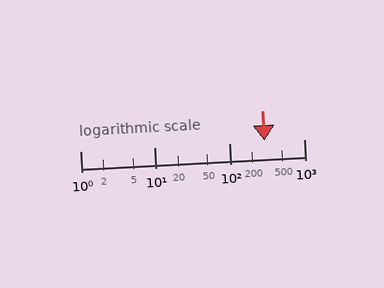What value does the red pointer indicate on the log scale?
The pointer indicates approximately 300.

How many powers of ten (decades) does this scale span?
The scale spans 3 decades, from 1 to 1000.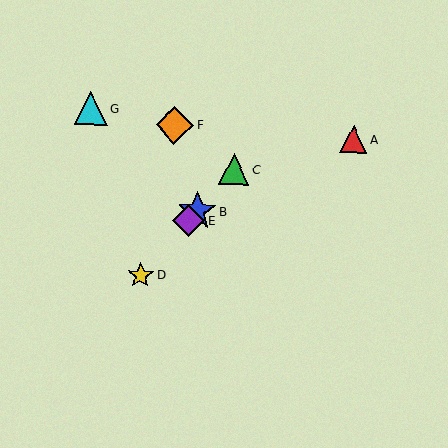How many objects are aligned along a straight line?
4 objects (B, C, D, E) are aligned along a straight line.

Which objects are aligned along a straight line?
Objects B, C, D, E are aligned along a straight line.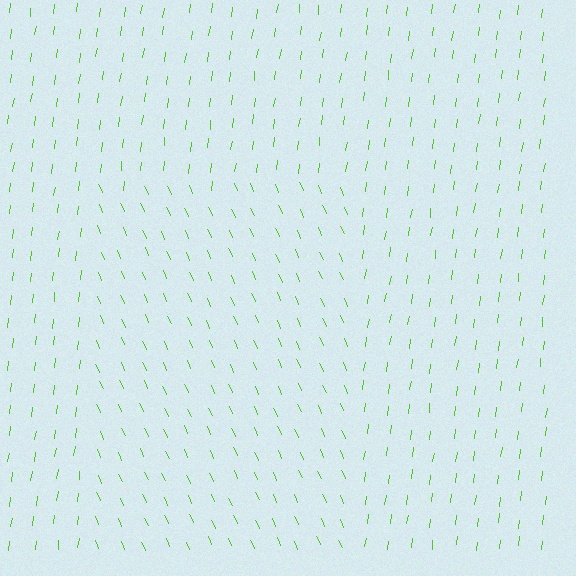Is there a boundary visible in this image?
Yes, there is a texture boundary formed by a change in line orientation.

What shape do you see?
I see a rectangle.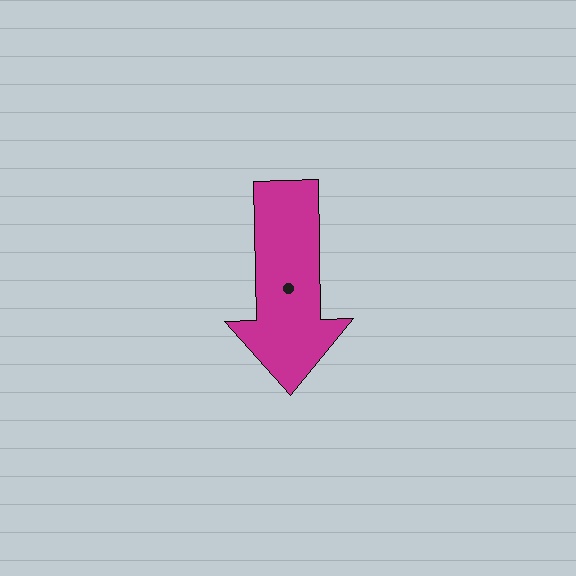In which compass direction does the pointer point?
South.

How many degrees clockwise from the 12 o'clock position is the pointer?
Approximately 179 degrees.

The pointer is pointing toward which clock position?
Roughly 6 o'clock.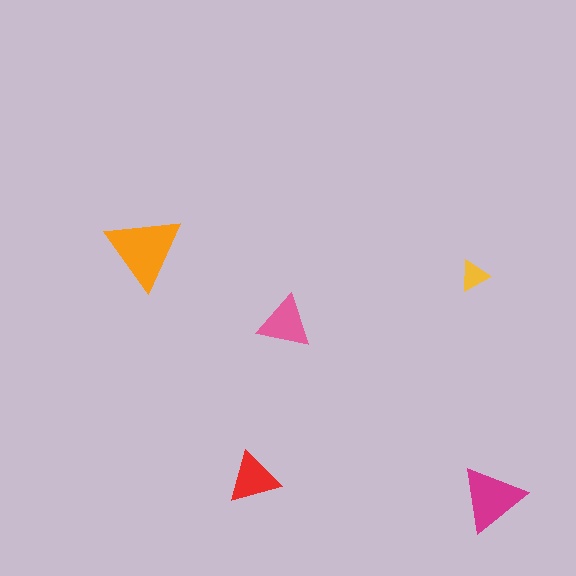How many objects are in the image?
There are 5 objects in the image.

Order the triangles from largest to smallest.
the orange one, the magenta one, the pink one, the red one, the yellow one.